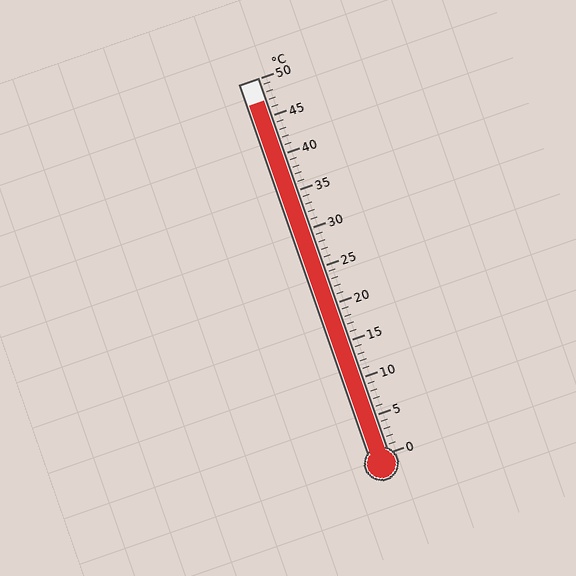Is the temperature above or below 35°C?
The temperature is above 35°C.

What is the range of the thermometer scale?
The thermometer scale ranges from 0°C to 50°C.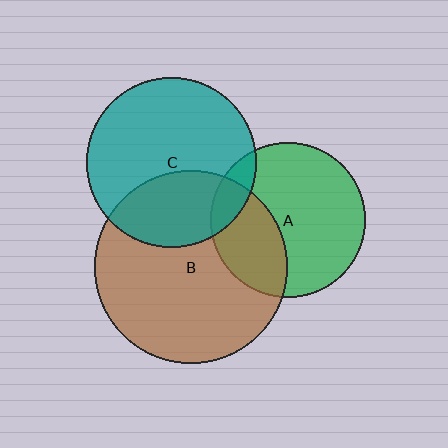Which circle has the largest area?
Circle B (brown).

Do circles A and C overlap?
Yes.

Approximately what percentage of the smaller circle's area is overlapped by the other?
Approximately 10%.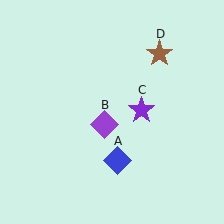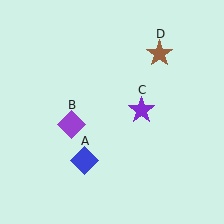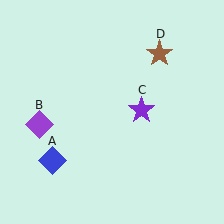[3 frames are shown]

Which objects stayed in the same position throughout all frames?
Purple star (object C) and brown star (object D) remained stationary.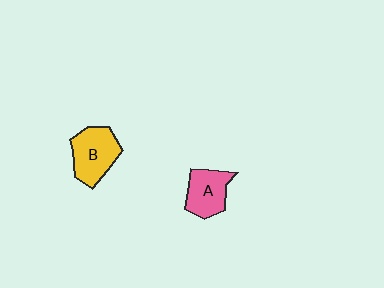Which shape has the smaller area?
Shape A (pink).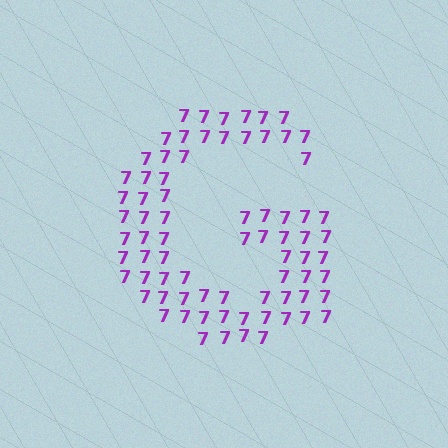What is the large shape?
The large shape is the letter G.